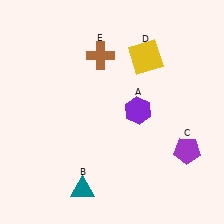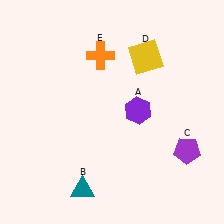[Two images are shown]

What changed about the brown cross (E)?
In Image 1, E is brown. In Image 2, it changed to orange.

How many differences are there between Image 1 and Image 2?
There is 1 difference between the two images.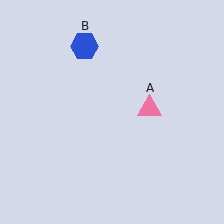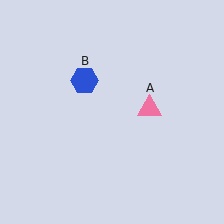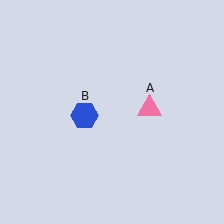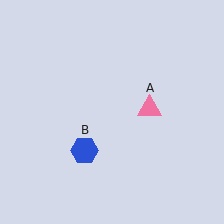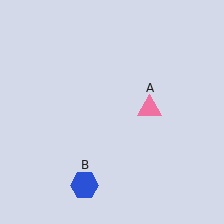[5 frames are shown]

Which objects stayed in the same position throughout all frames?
Pink triangle (object A) remained stationary.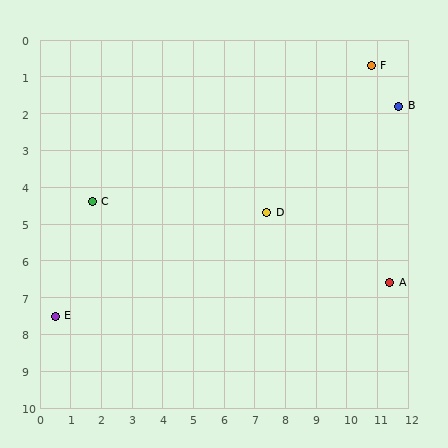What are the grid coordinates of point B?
Point B is at approximately (11.7, 1.8).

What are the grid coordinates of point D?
Point D is at approximately (7.4, 4.7).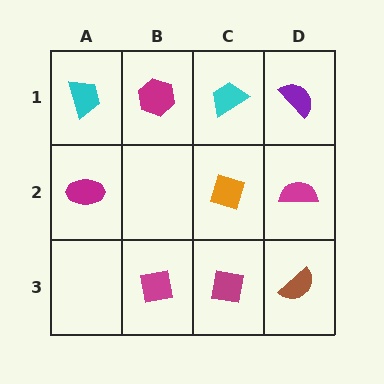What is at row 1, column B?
A magenta hexagon.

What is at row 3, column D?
A brown semicircle.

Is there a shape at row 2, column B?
No, that cell is empty.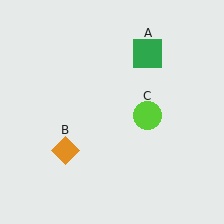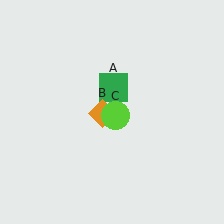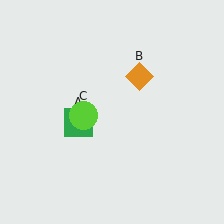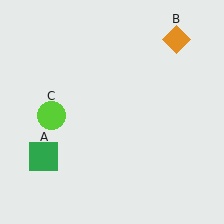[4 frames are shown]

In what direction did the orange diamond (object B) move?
The orange diamond (object B) moved up and to the right.